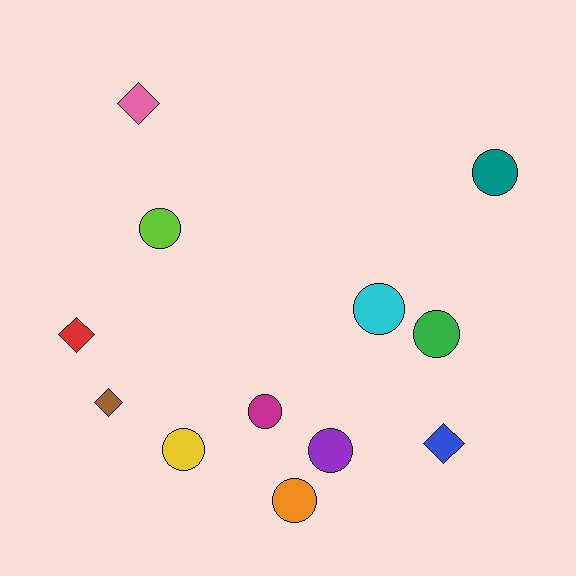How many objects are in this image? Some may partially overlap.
There are 12 objects.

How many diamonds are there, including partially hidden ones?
There are 4 diamonds.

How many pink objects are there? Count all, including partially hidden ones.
There is 1 pink object.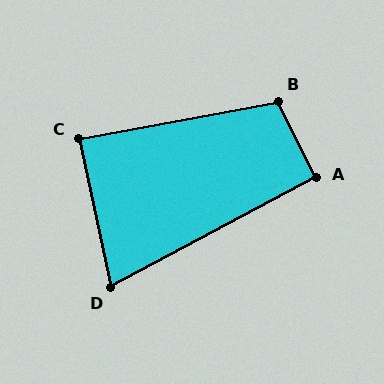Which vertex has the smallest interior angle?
D, at approximately 74 degrees.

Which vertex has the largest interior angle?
B, at approximately 106 degrees.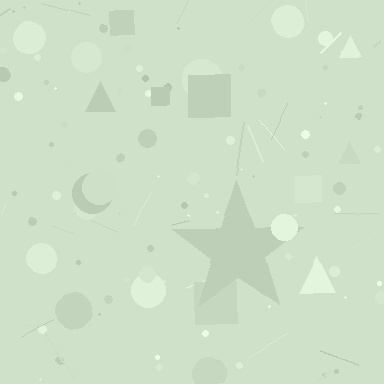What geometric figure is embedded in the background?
A star is embedded in the background.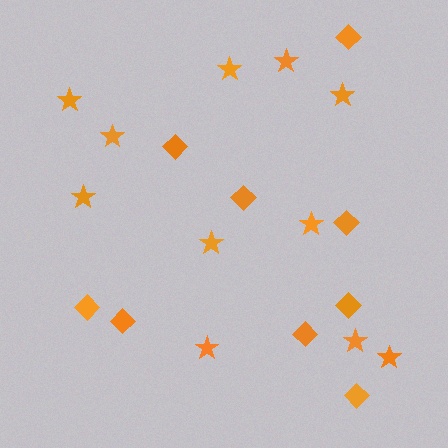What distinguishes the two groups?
There are 2 groups: one group of diamonds (9) and one group of stars (11).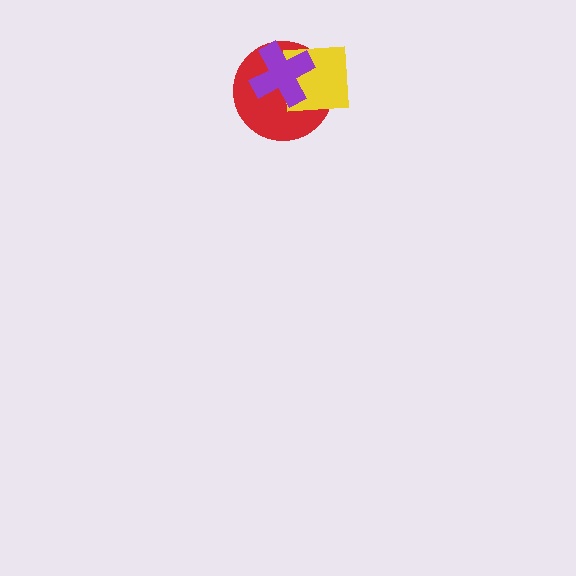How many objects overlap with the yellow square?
2 objects overlap with the yellow square.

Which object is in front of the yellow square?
The purple cross is in front of the yellow square.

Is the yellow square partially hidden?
Yes, it is partially covered by another shape.